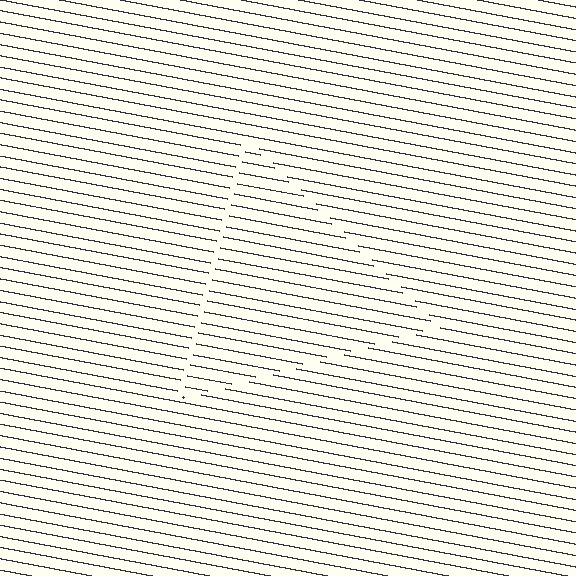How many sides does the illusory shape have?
3 sides — the line-ends trace a triangle.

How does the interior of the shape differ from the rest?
The interior of the shape contains the same grating, shifted by half a period — the contour is defined by the phase discontinuity where line-ends from the inner and outer gratings abut.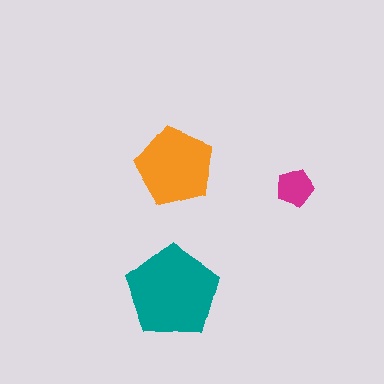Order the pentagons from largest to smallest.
the teal one, the orange one, the magenta one.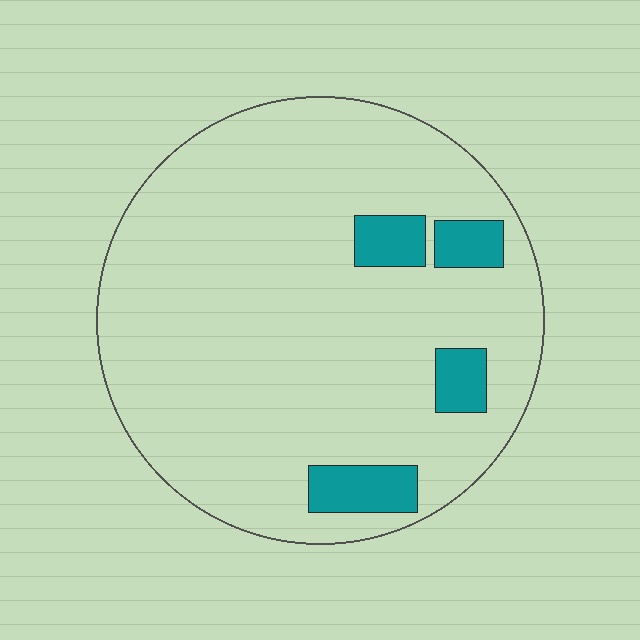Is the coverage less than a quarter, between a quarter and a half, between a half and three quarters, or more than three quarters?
Less than a quarter.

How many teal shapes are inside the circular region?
4.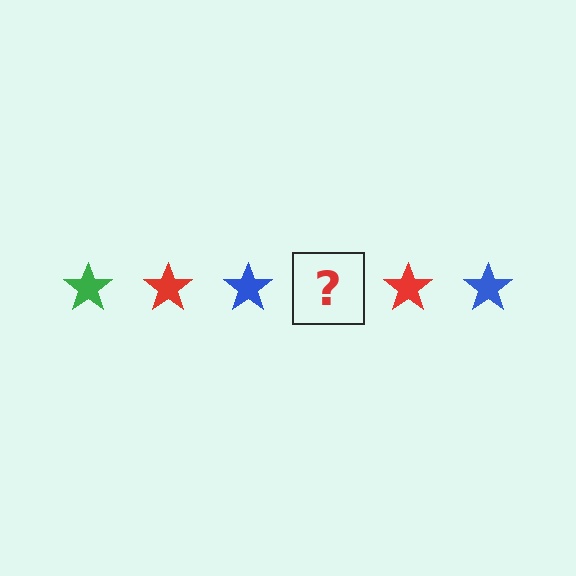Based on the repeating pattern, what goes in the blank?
The blank should be a green star.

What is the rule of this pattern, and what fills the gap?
The rule is that the pattern cycles through green, red, blue stars. The gap should be filled with a green star.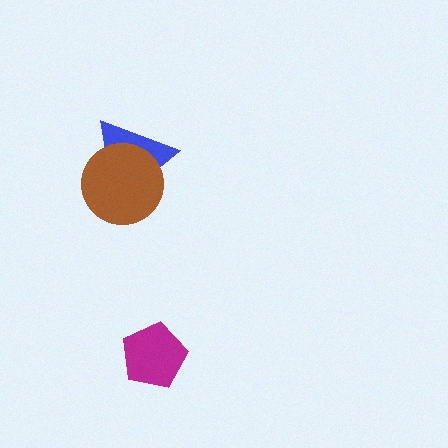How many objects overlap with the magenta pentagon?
0 objects overlap with the magenta pentagon.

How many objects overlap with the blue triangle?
1 object overlaps with the blue triangle.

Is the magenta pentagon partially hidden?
No, no other shape covers it.